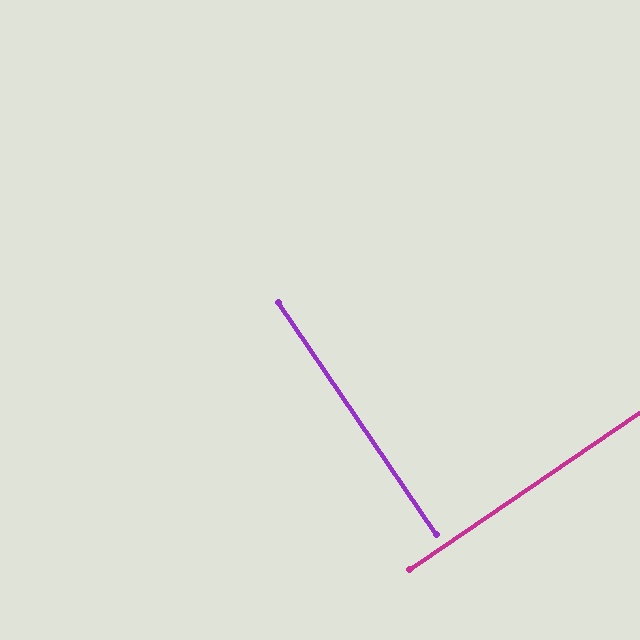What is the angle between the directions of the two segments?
Approximately 90 degrees.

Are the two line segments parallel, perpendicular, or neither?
Perpendicular — they meet at approximately 90°.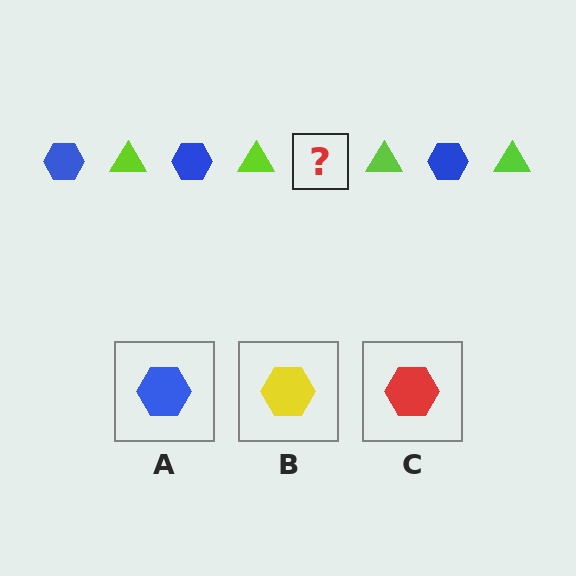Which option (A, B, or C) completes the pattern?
A.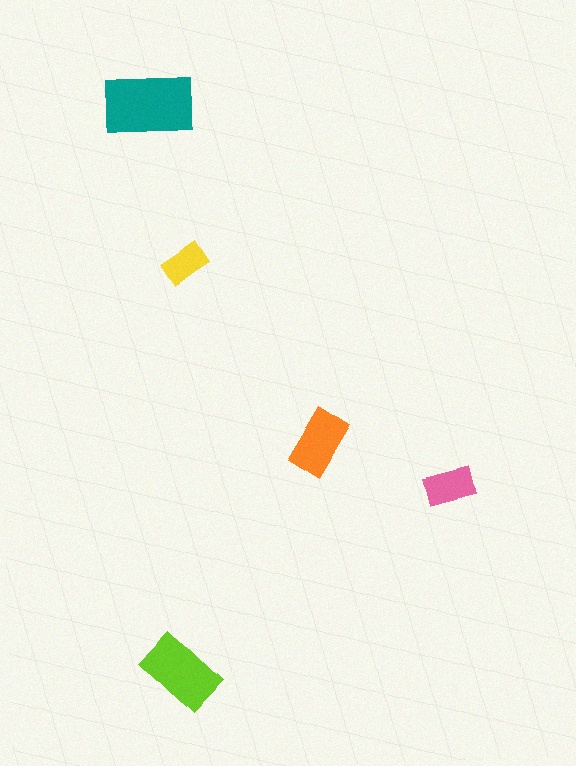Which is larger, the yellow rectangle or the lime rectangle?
The lime one.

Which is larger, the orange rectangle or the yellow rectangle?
The orange one.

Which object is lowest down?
The lime rectangle is bottommost.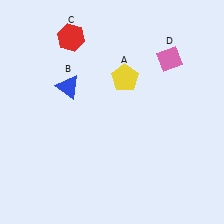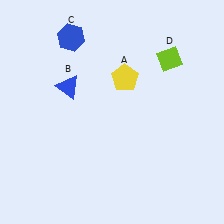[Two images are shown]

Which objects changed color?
C changed from red to blue. D changed from pink to lime.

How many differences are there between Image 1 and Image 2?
There are 2 differences between the two images.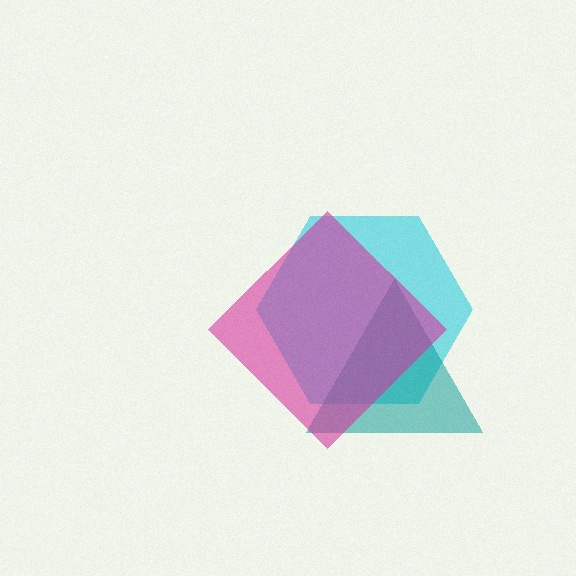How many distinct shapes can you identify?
There are 3 distinct shapes: a cyan hexagon, a teal triangle, a magenta diamond.